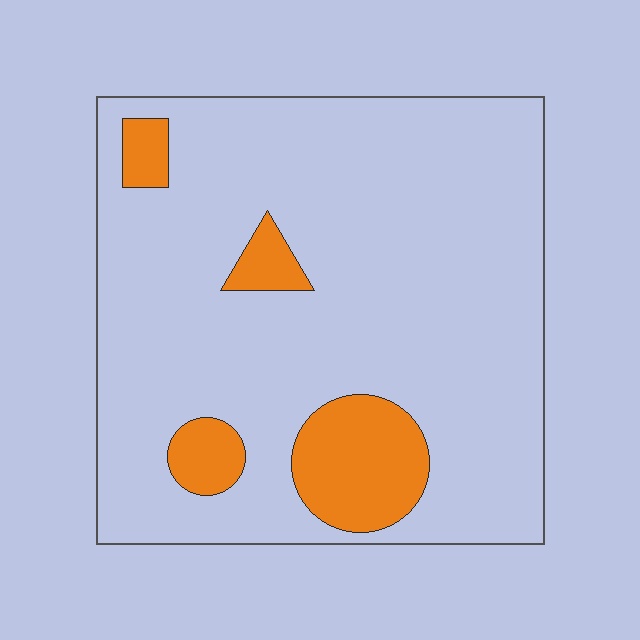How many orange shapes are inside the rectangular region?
4.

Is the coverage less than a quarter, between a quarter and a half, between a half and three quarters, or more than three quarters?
Less than a quarter.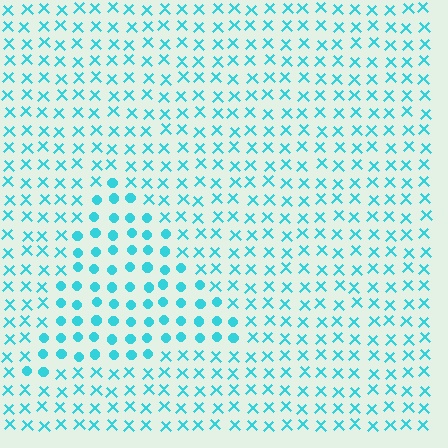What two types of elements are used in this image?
The image uses circles inside the triangle region and X marks outside it.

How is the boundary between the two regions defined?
The boundary is defined by a change in element shape: circles inside vs. X marks outside. All elements share the same color and spacing.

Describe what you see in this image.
The image is filled with small cyan elements arranged in a uniform grid. A triangle-shaped region contains circles, while the surrounding area contains X marks. The boundary is defined purely by the change in element shape.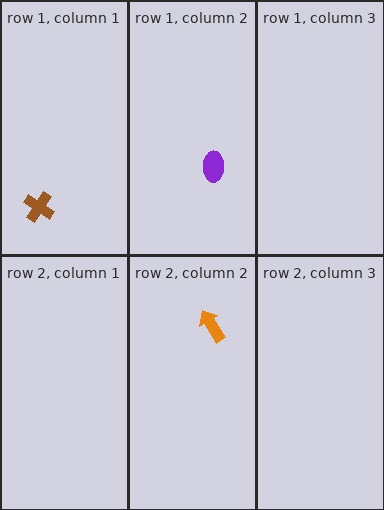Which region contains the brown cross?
The row 1, column 1 region.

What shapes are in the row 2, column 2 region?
The orange arrow.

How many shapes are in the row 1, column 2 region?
1.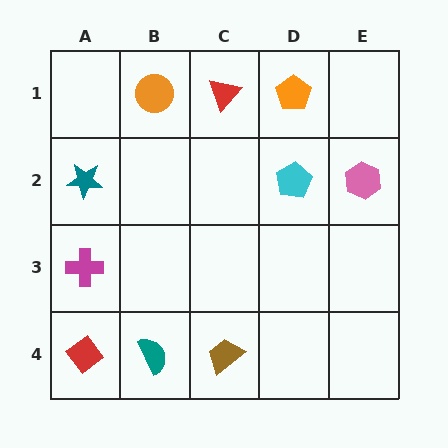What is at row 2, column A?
A teal star.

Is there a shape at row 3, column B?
No, that cell is empty.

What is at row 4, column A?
A red diamond.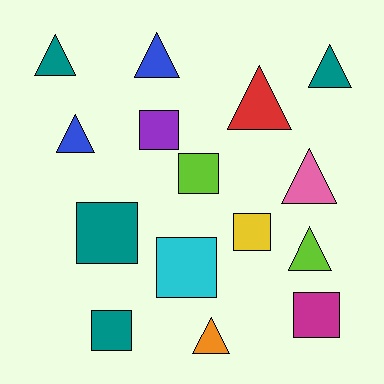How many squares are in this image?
There are 7 squares.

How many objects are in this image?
There are 15 objects.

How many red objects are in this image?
There is 1 red object.